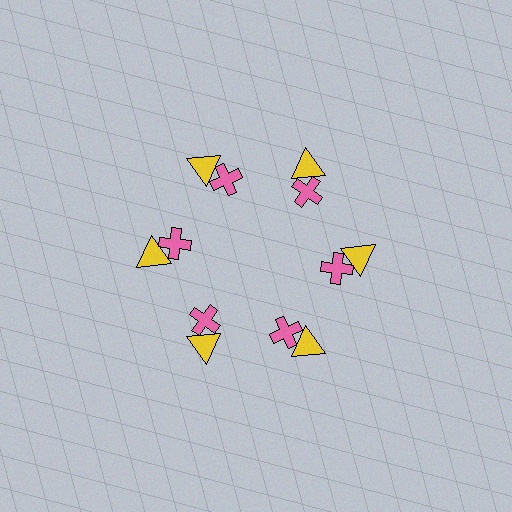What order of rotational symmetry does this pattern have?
This pattern has 6-fold rotational symmetry.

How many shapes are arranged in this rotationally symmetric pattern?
There are 12 shapes, arranged in 6 groups of 2.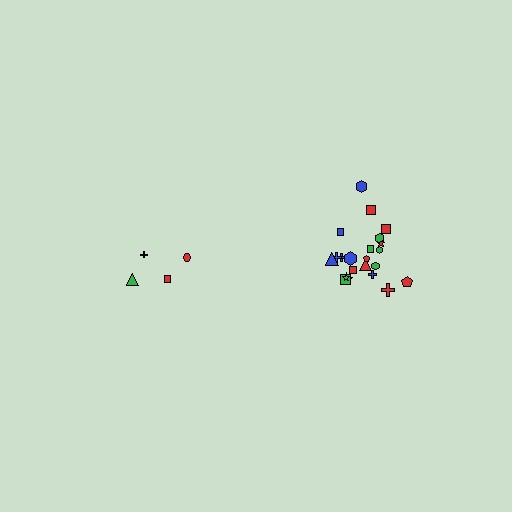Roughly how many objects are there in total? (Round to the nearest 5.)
Roughly 25 objects in total.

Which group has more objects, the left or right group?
The right group.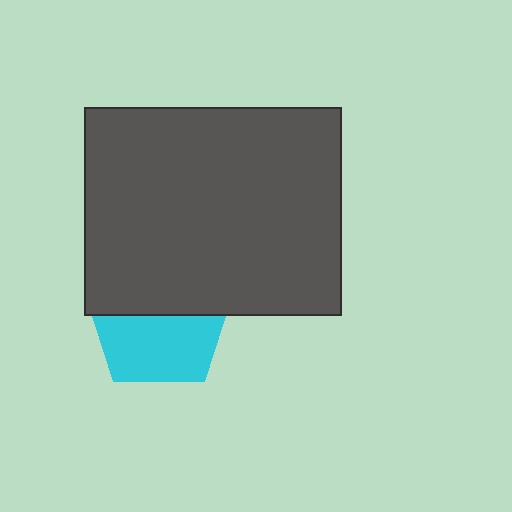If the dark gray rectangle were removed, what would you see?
You would see the complete cyan pentagon.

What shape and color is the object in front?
The object in front is a dark gray rectangle.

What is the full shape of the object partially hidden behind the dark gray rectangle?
The partially hidden object is a cyan pentagon.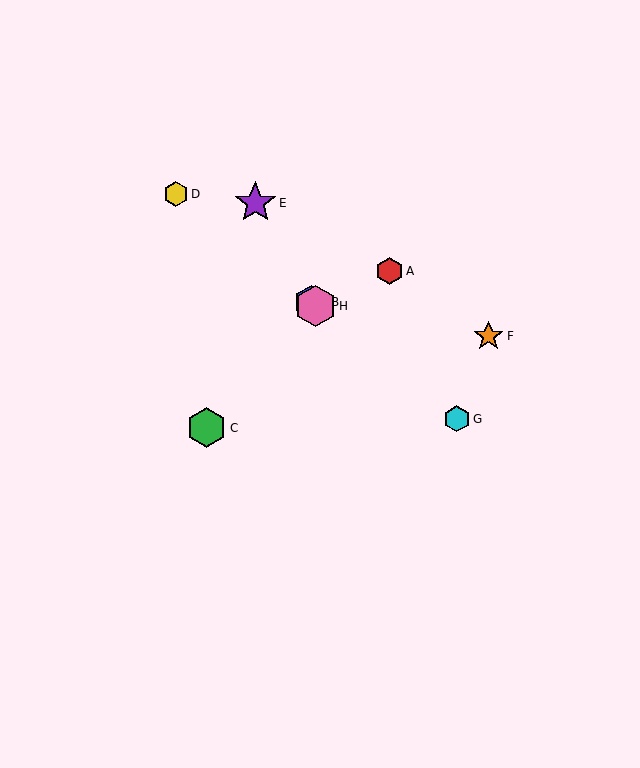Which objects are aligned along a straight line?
Objects B, D, G, H are aligned along a straight line.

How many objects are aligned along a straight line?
4 objects (B, D, G, H) are aligned along a straight line.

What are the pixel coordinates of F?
Object F is at (489, 336).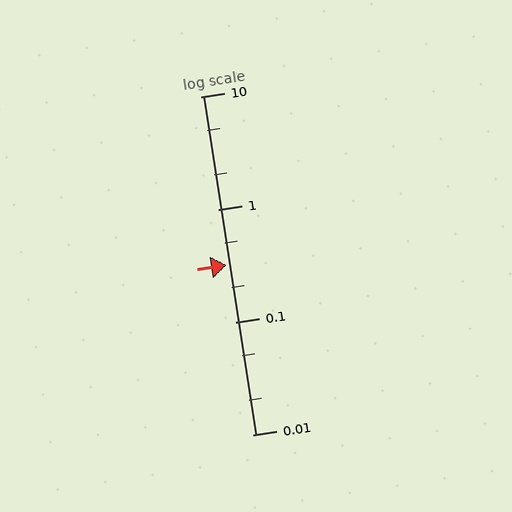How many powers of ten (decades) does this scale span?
The scale spans 3 decades, from 0.01 to 10.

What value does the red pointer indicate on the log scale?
The pointer indicates approximately 0.32.